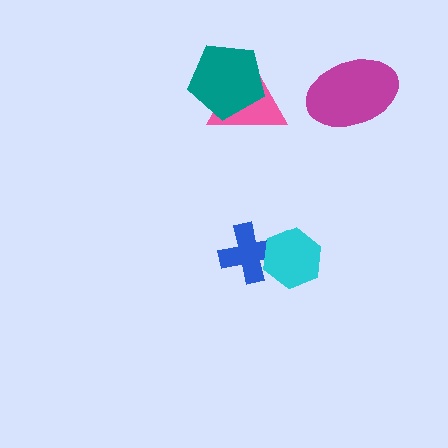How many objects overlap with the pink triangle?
1 object overlaps with the pink triangle.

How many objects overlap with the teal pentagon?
1 object overlaps with the teal pentagon.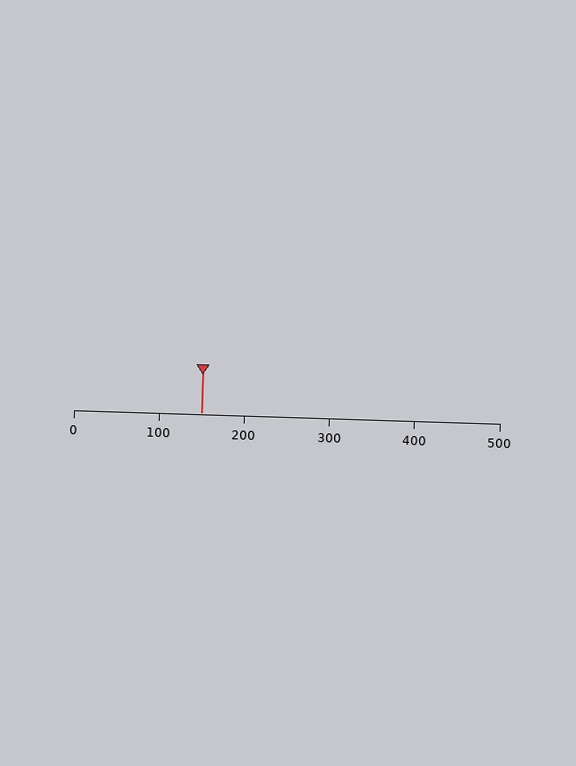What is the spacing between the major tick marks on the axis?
The major ticks are spaced 100 apart.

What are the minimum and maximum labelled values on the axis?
The axis runs from 0 to 500.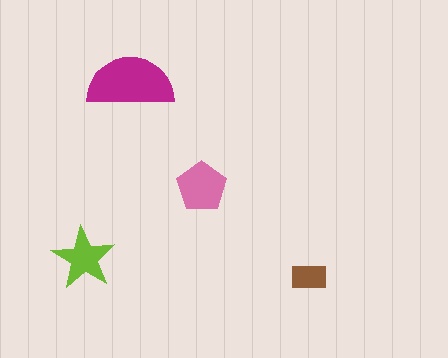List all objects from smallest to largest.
The brown rectangle, the lime star, the pink pentagon, the magenta semicircle.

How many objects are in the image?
There are 4 objects in the image.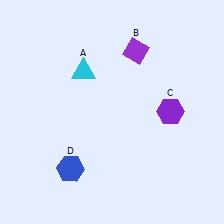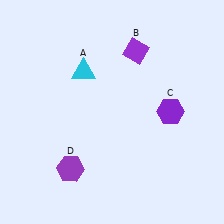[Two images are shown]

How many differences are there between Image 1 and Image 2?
There is 1 difference between the two images.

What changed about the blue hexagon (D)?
In Image 1, D is blue. In Image 2, it changed to purple.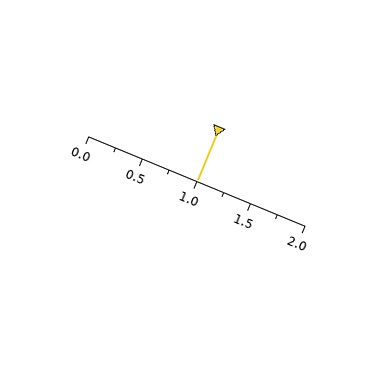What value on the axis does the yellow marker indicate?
The marker indicates approximately 1.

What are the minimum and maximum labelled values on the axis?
The axis runs from 0.0 to 2.0.